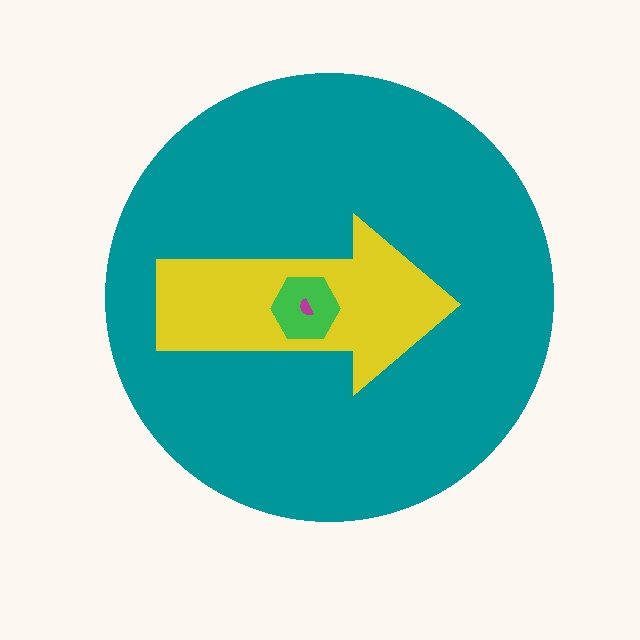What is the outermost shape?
The teal circle.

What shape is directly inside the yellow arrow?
The green hexagon.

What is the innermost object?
The magenta semicircle.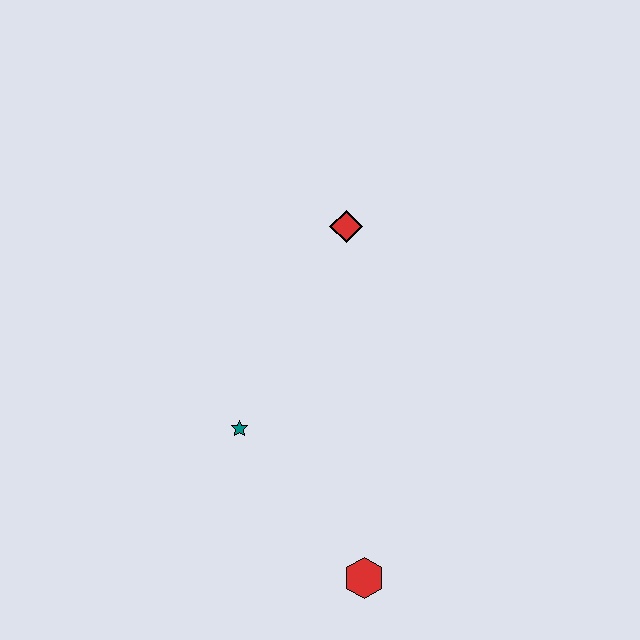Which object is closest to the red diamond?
The teal star is closest to the red diamond.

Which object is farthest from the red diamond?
The red hexagon is farthest from the red diamond.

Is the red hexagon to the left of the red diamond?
No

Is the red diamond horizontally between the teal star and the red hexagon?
Yes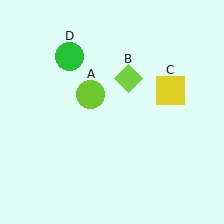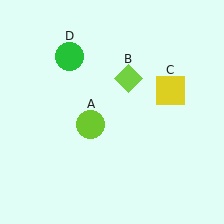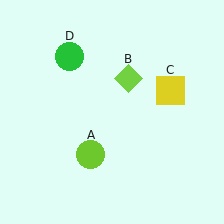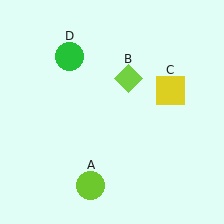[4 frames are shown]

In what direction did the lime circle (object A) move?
The lime circle (object A) moved down.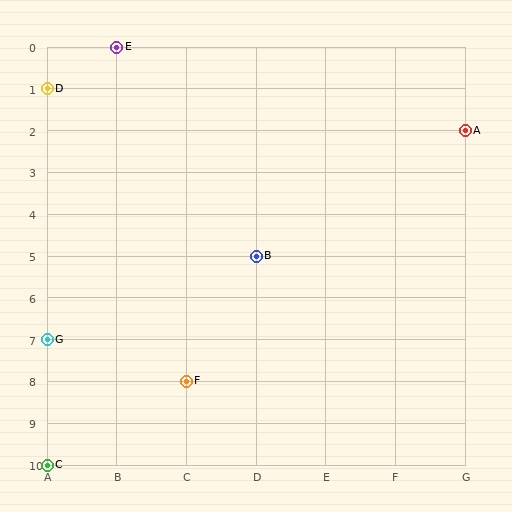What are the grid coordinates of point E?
Point E is at grid coordinates (B, 0).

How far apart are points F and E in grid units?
Points F and E are 1 column and 8 rows apart (about 8.1 grid units diagonally).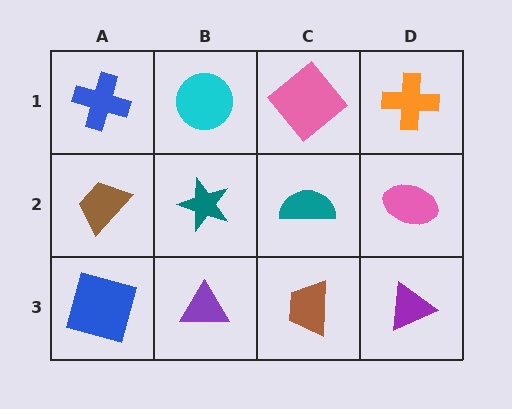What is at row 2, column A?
A brown trapezoid.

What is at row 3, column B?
A purple triangle.